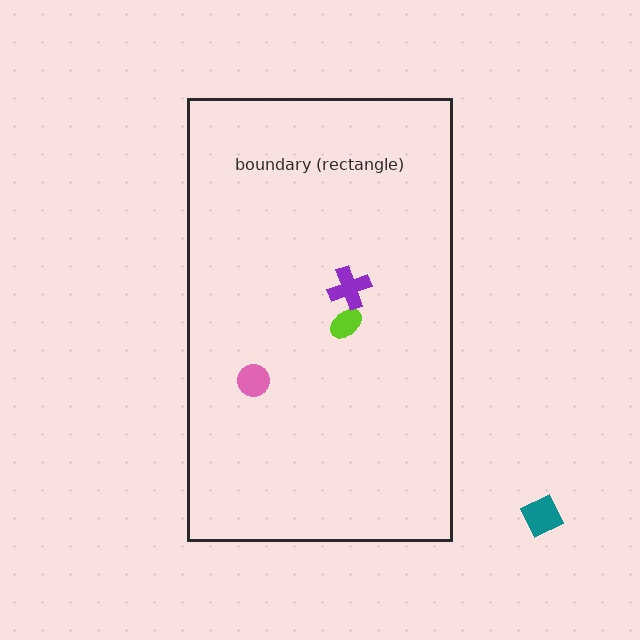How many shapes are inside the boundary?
3 inside, 1 outside.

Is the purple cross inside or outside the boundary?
Inside.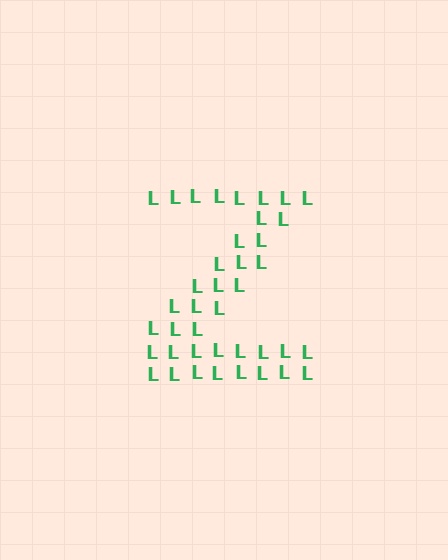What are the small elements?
The small elements are letter L's.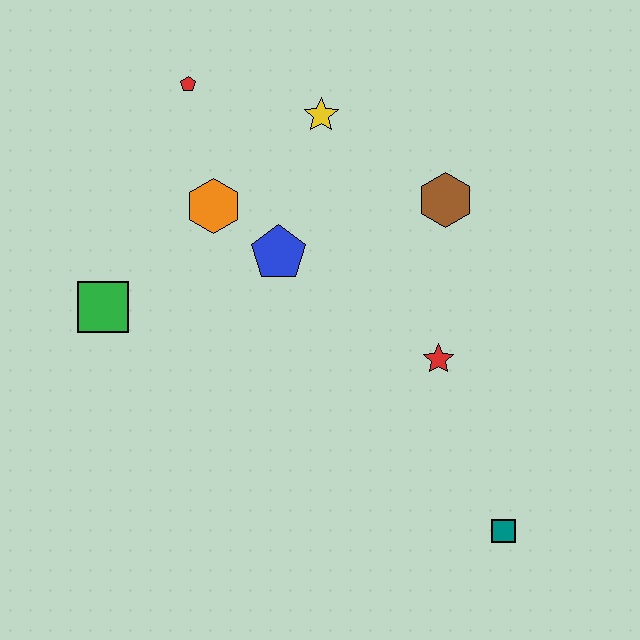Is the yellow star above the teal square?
Yes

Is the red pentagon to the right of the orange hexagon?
No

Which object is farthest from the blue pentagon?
The teal square is farthest from the blue pentagon.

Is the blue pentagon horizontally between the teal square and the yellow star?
No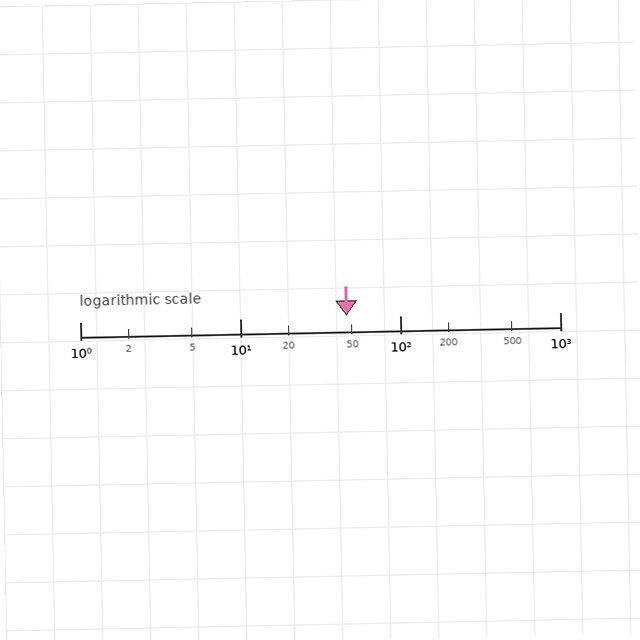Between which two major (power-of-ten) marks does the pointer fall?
The pointer is between 10 and 100.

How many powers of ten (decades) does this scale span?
The scale spans 3 decades, from 1 to 1000.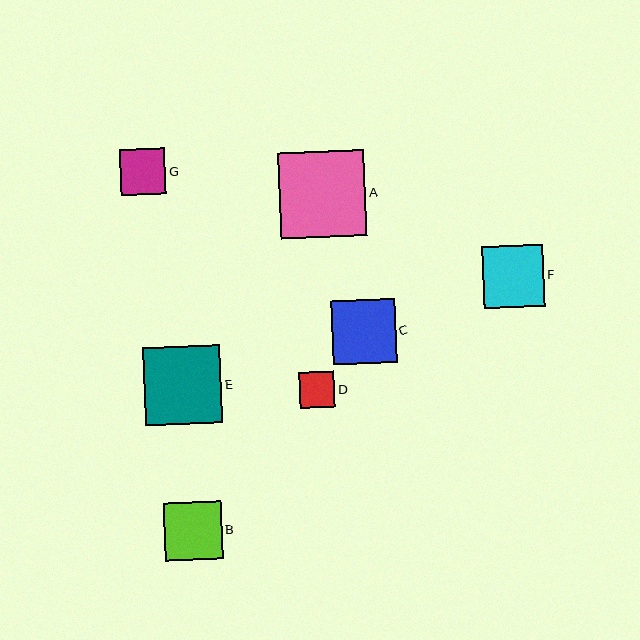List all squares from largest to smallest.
From largest to smallest: A, E, C, F, B, G, D.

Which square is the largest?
Square A is the largest with a size of approximately 86 pixels.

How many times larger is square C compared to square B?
Square C is approximately 1.1 times the size of square B.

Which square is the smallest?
Square D is the smallest with a size of approximately 36 pixels.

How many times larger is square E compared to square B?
Square E is approximately 1.3 times the size of square B.